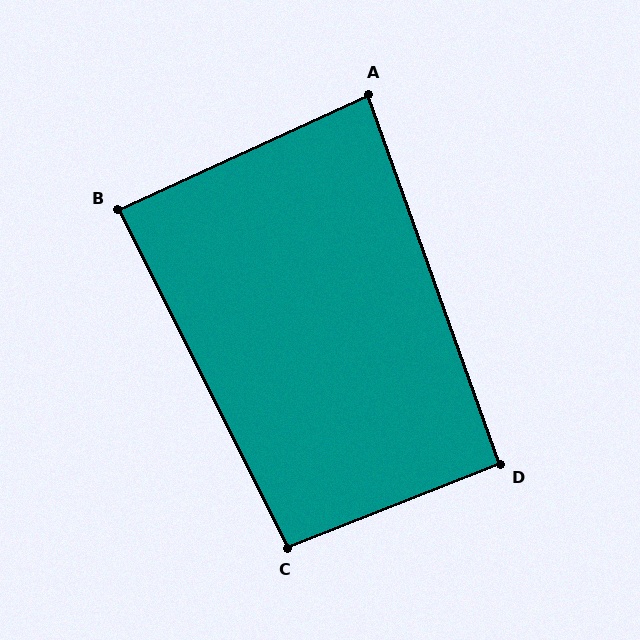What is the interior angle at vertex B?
Approximately 88 degrees (approximately right).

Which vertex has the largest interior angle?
C, at approximately 95 degrees.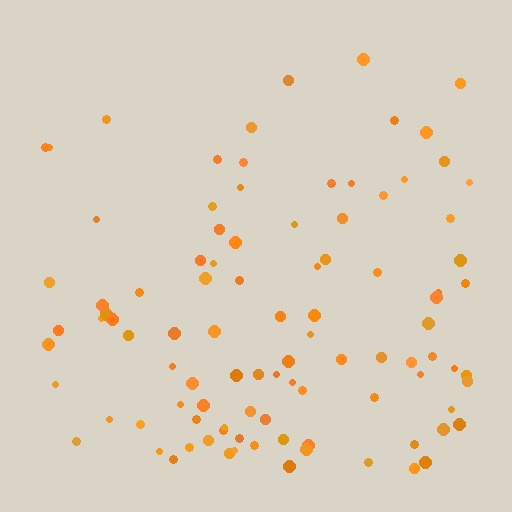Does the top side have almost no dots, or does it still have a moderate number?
Still a moderate number, just noticeably fewer than the bottom.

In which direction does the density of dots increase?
From top to bottom, with the bottom side densest.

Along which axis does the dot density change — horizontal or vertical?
Vertical.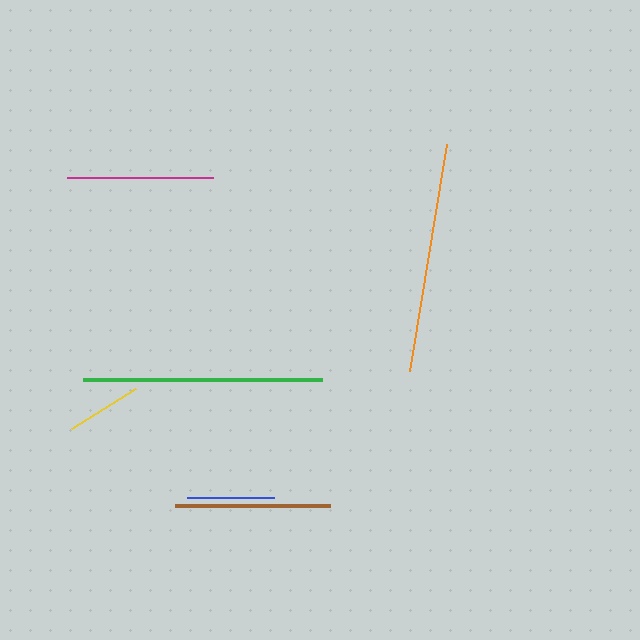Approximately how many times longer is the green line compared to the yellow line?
The green line is approximately 3.1 times the length of the yellow line.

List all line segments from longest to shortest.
From longest to shortest: green, orange, brown, magenta, blue, yellow.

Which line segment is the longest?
The green line is the longest at approximately 239 pixels.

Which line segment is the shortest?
The yellow line is the shortest at approximately 76 pixels.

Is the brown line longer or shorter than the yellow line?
The brown line is longer than the yellow line.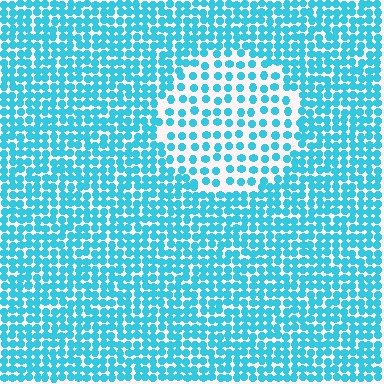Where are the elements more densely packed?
The elements are more densely packed outside the circle boundary.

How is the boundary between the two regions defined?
The boundary is defined by a change in element density (approximately 2.0x ratio). All elements are the same color, size, and shape.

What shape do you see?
I see a circle.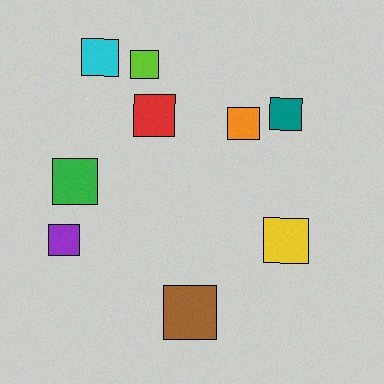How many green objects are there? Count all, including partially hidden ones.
There is 1 green object.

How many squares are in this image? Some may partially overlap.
There are 9 squares.